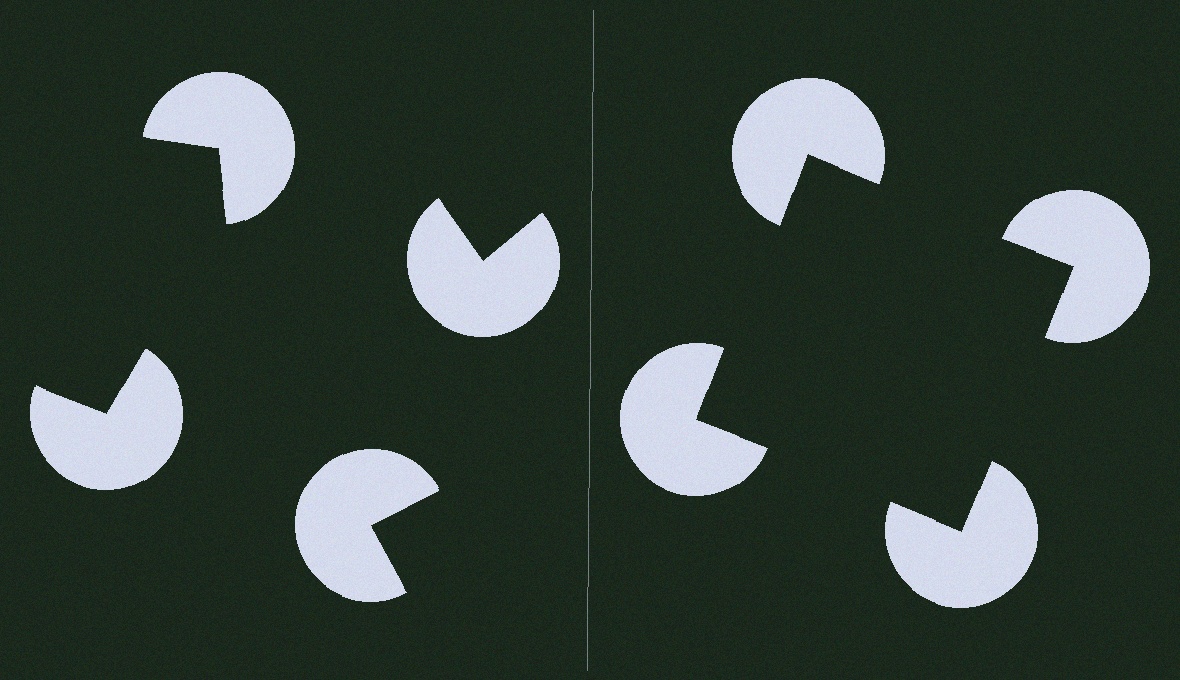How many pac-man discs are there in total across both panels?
8 — 4 on each side.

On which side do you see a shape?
An illusory square appears on the right side. On the left side the wedge cuts are rotated, so no coherent shape forms.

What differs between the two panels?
The pac-man discs are positioned identically on both sides; only the wedge orientations differ. On the right they align to a square; on the left they are misaligned.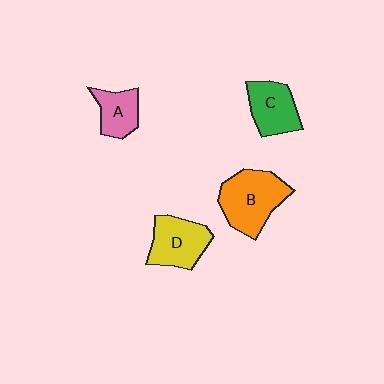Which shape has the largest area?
Shape B (orange).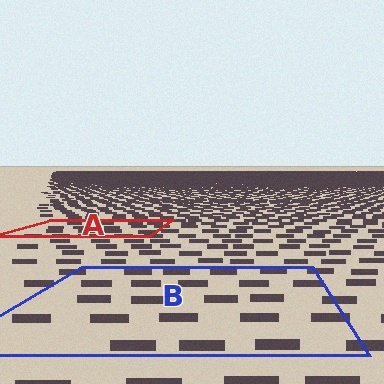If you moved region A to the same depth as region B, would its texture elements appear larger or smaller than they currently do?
They would appear larger. At a closer depth, the same texture elements are projected at a bigger on-screen size.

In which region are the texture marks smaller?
The texture marks are smaller in region A, because it is farther away.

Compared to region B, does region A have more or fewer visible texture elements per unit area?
Region A has more texture elements per unit area — they are packed more densely because it is farther away.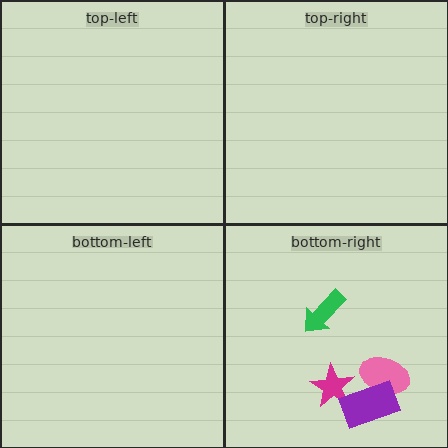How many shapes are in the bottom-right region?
4.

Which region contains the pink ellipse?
The bottom-right region.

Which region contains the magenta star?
The bottom-right region.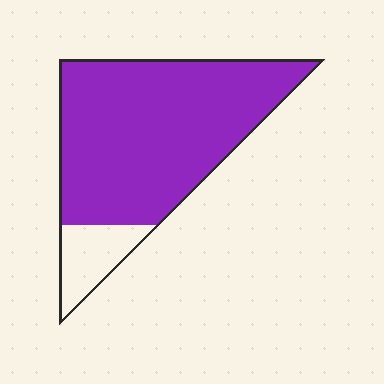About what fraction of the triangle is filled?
About seven eighths (7/8).